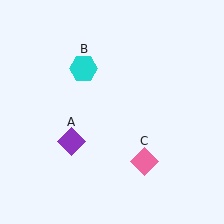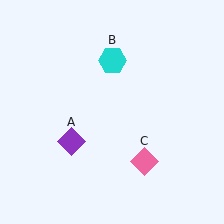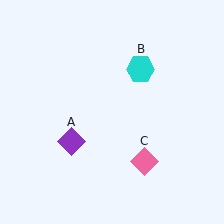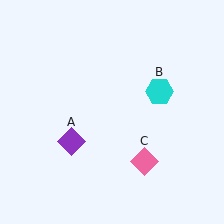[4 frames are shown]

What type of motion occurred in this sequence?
The cyan hexagon (object B) rotated clockwise around the center of the scene.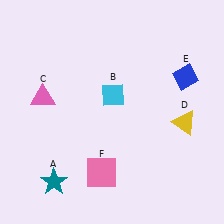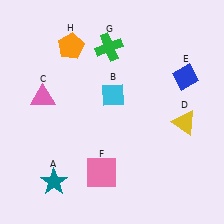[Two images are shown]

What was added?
A green cross (G), an orange pentagon (H) were added in Image 2.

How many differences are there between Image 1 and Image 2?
There are 2 differences between the two images.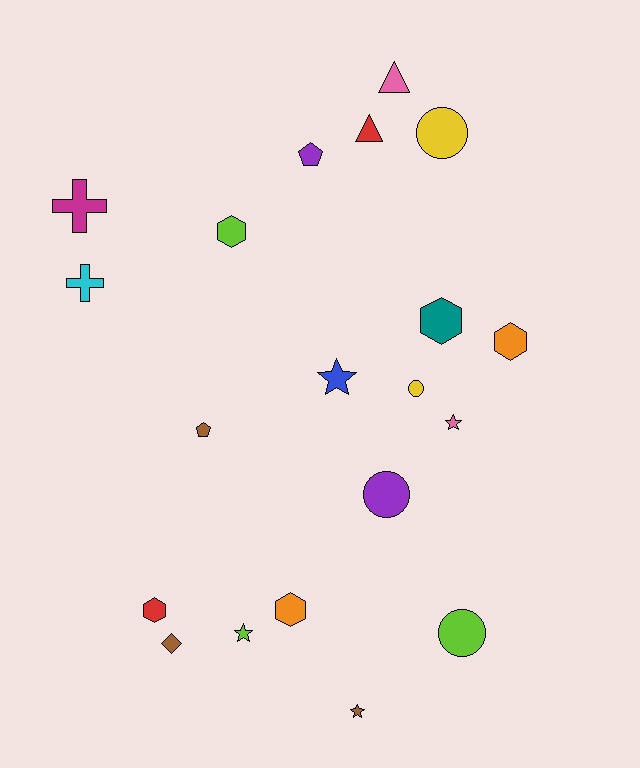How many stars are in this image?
There are 4 stars.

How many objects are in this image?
There are 20 objects.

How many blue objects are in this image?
There is 1 blue object.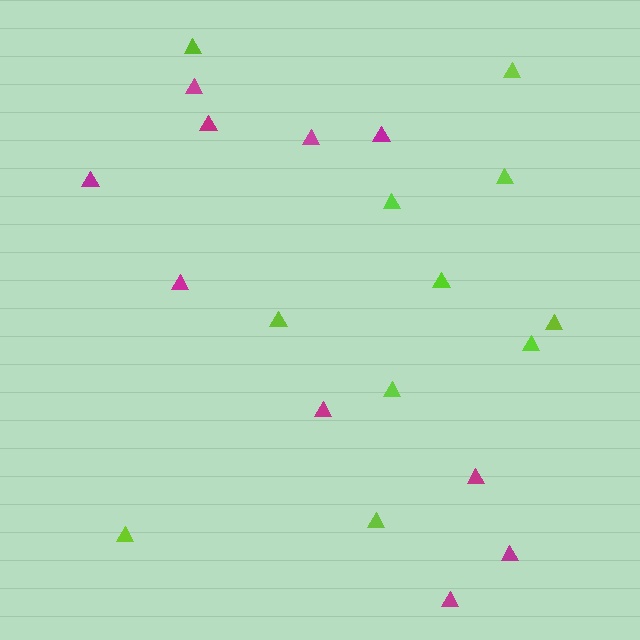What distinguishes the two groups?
There are 2 groups: one group of magenta triangles (10) and one group of lime triangles (11).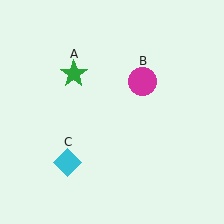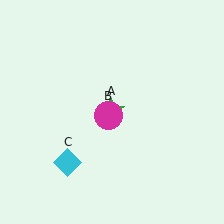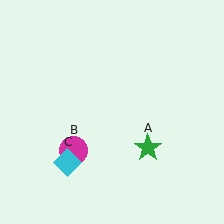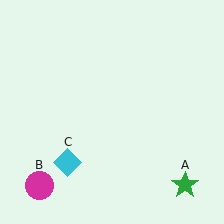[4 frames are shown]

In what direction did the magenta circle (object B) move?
The magenta circle (object B) moved down and to the left.